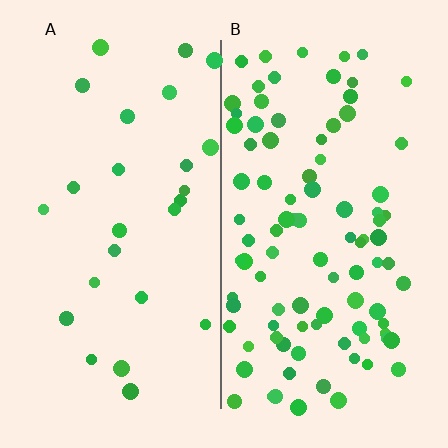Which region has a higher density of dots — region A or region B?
B (the right).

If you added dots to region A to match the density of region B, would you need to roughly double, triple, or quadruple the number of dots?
Approximately quadruple.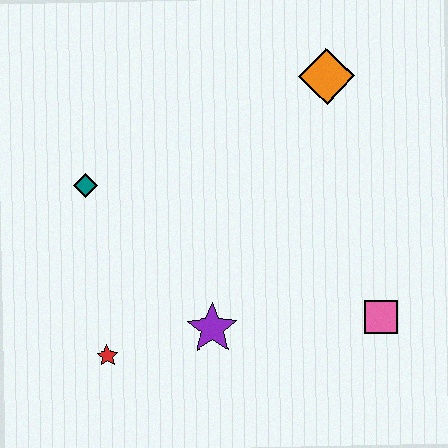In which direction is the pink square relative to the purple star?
The pink square is to the right of the purple star.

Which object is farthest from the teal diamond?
The pink square is farthest from the teal diamond.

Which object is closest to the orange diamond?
The pink square is closest to the orange diamond.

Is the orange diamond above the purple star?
Yes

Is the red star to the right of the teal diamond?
Yes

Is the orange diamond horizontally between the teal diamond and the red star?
No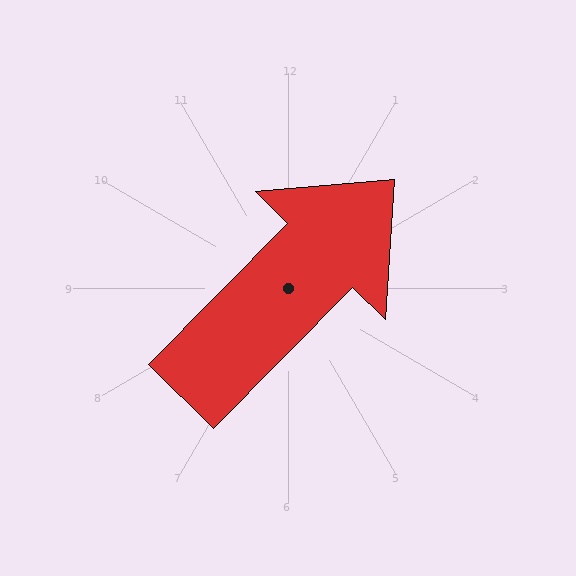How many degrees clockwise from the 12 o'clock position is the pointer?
Approximately 45 degrees.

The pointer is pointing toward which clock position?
Roughly 1 o'clock.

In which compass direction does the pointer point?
Northeast.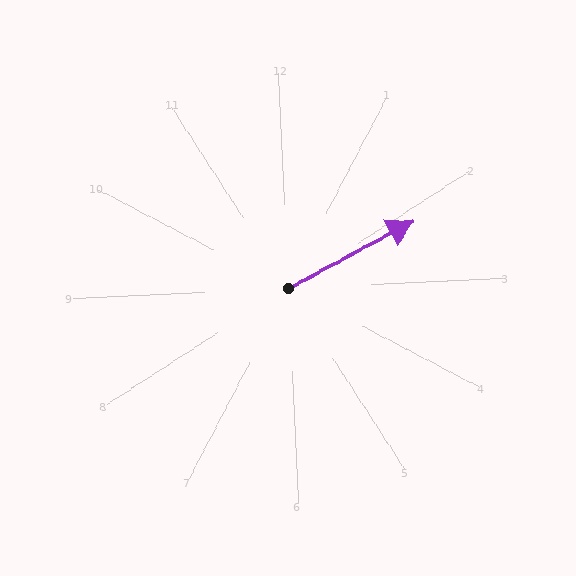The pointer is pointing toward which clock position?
Roughly 2 o'clock.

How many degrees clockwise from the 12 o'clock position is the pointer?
Approximately 64 degrees.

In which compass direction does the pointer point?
Northeast.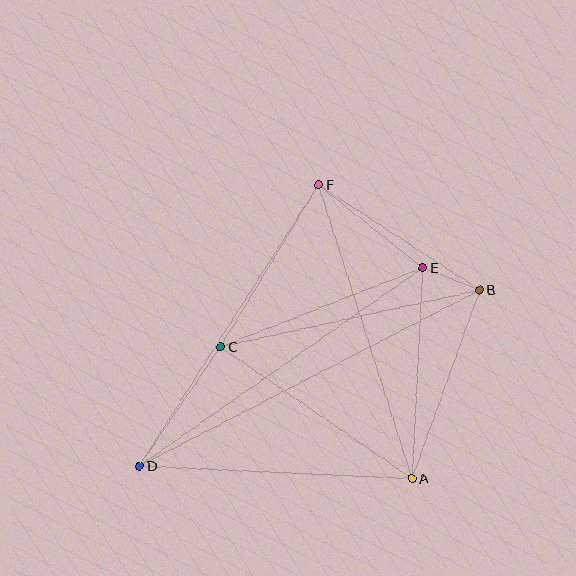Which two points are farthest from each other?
Points B and D are farthest from each other.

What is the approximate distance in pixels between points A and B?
The distance between A and B is approximately 200 pixels.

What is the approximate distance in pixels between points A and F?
The distance between A and F is approximately 308 pixels.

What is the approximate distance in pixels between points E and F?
The distance between E and F is approximately 133 pixels.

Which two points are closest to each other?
Points B and E are closest to each other.